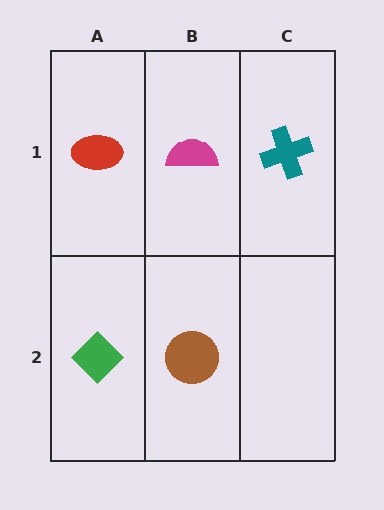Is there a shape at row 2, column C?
No, that cell is empty.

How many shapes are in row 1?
3 shapes.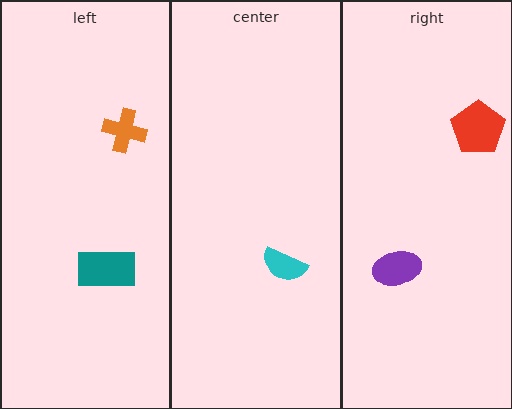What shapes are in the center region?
The cyan semicircle.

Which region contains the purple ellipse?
The right region.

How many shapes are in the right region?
2.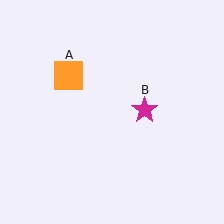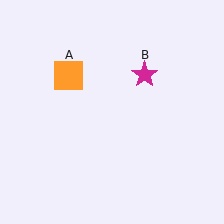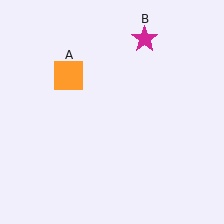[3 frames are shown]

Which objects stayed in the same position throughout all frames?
Orange square (object A) remained stationary.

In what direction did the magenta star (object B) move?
The magenta star (object B) moved up.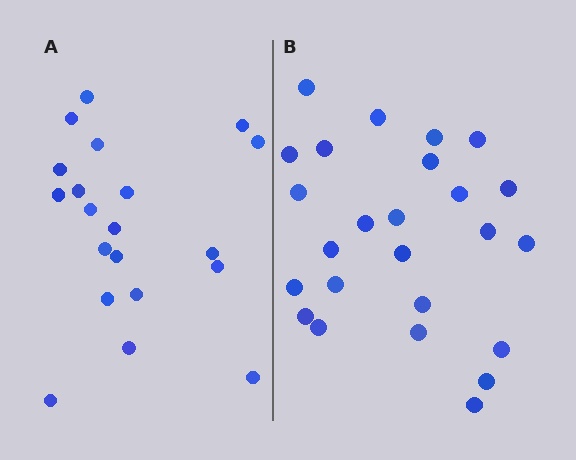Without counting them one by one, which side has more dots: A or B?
Region B (the right region) has more dots.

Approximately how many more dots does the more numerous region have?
Region B has about 5 more dots than region A.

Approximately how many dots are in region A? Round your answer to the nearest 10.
About 20 dots.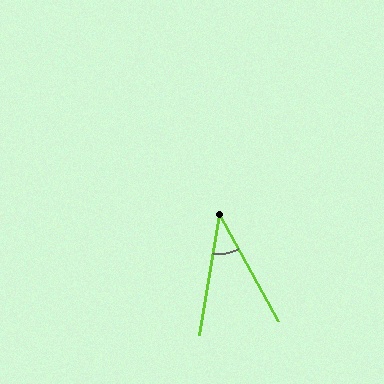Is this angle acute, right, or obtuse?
It is acute.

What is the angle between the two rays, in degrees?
Approximately 39 degrees.